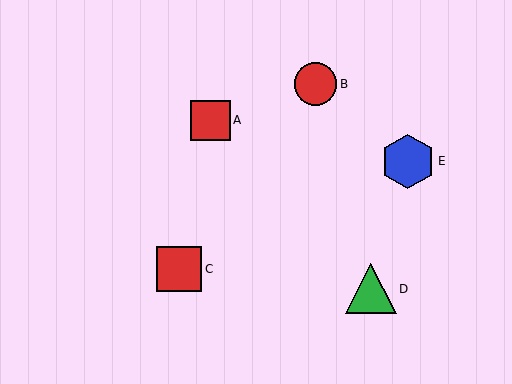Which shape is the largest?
The blue hexagon (labeled E) is the largest.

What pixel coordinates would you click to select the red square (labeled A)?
Click at (210, 120) to select the red square A.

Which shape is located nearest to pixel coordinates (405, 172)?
The blue hexagon (labeled E) at (408, 161) is nearest to that location.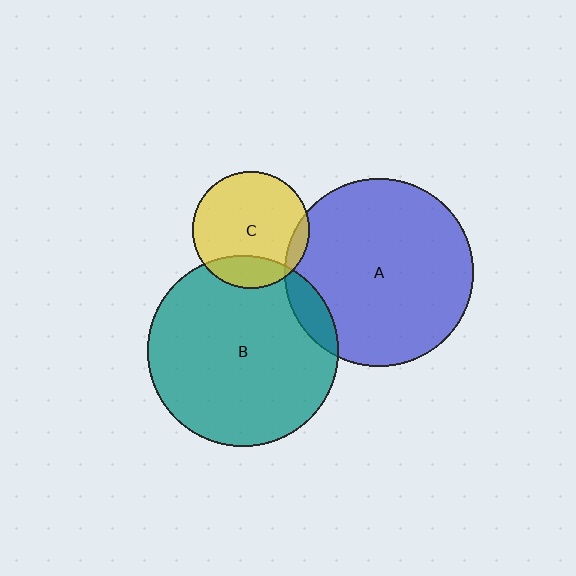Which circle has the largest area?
Circle B (teal).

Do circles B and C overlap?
Yes.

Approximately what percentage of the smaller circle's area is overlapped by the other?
Approximately 20%.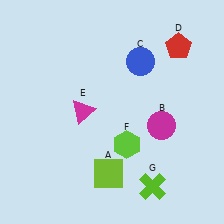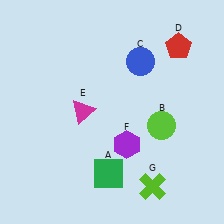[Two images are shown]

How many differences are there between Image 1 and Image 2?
There are 3 differences between the two images.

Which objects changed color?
A changed from lime to green. B changed from magenta to lime. F changed from lime to purple.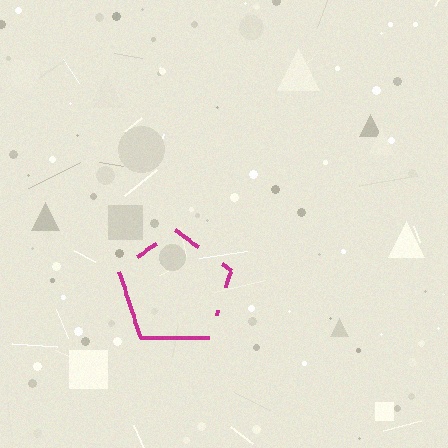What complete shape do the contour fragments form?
The contour fragments form a pentagon.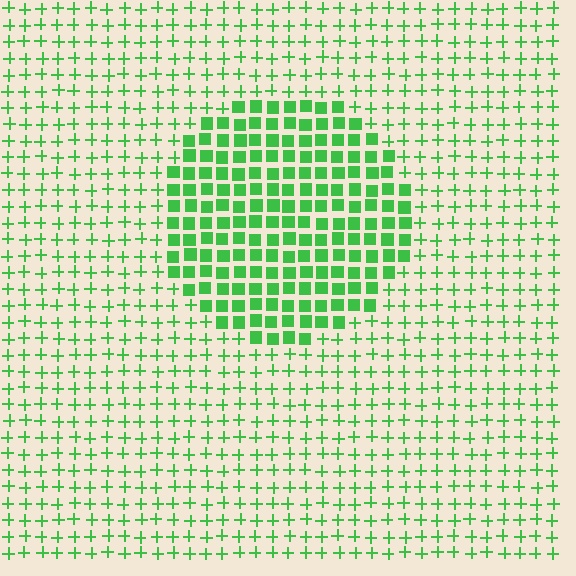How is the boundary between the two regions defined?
The boundary is defined by a change in element shape: squares inside vs. plus signs outside. All elements share the same color and spacing.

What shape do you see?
I see a circle.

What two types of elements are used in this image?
The image uses squares inside the circle region and plus signs outside it.